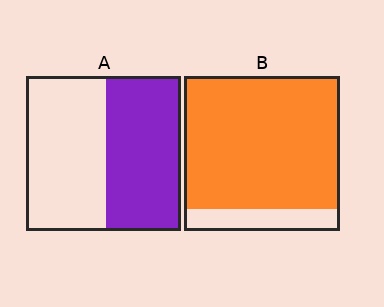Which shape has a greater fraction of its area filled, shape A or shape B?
Shape B.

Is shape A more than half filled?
Roughly half.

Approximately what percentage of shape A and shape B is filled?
A is approximately 50% and B is approximately 85%.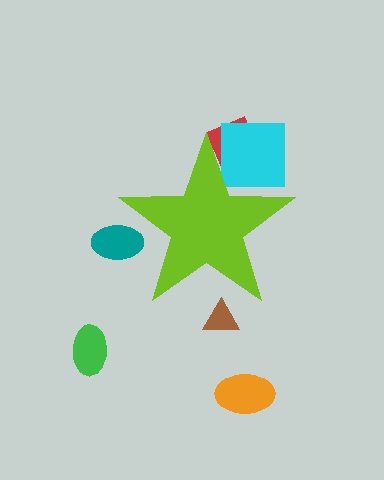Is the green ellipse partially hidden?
No, the green ellipse is fully visible.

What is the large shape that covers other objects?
A lime star.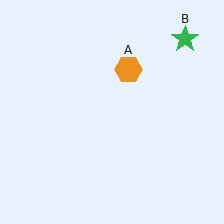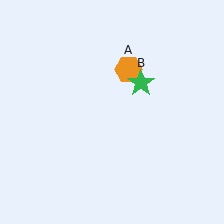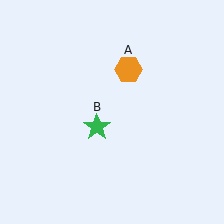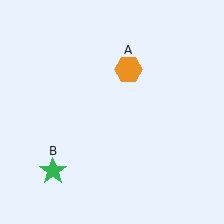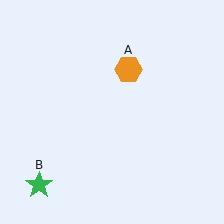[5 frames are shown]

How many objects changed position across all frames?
1 object changed position: green star (object B).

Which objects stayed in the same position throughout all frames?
Orange hexagon (object A) remained stationary.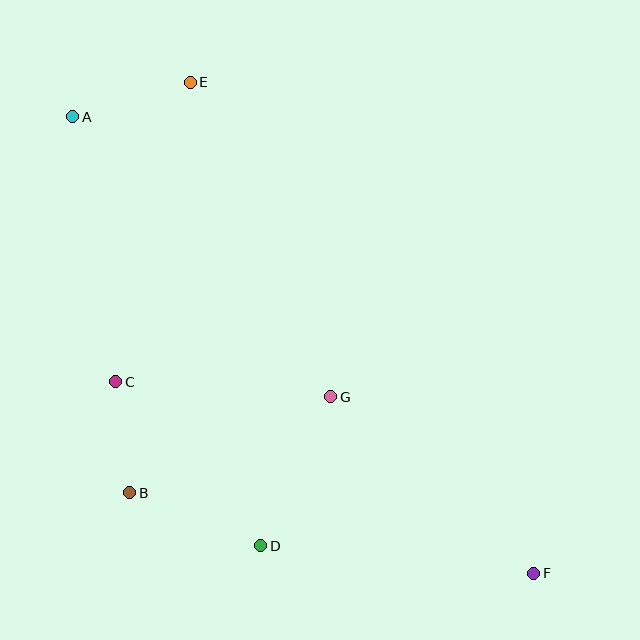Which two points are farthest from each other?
Points A and F are farthest from each other.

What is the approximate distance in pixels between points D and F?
The distance between D and F is approximately 274 pixels.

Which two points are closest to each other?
Points B and C are closest to each other.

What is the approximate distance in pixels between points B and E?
The distance between B and E is approximately 415 pixels.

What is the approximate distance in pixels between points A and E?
The distance between A and E is approximately 123 pixels.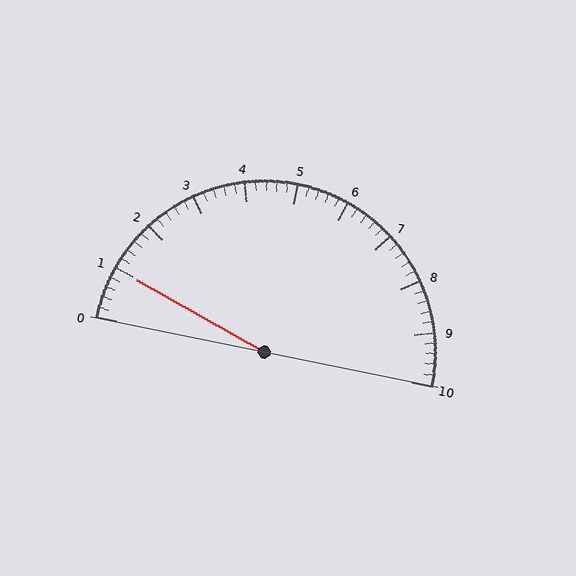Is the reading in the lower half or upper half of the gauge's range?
The reading is in the lower half of the range (0 to 10).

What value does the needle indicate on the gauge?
The needle indicates approximately 1.0.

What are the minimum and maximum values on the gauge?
The gauge ranges from 0 to 10.